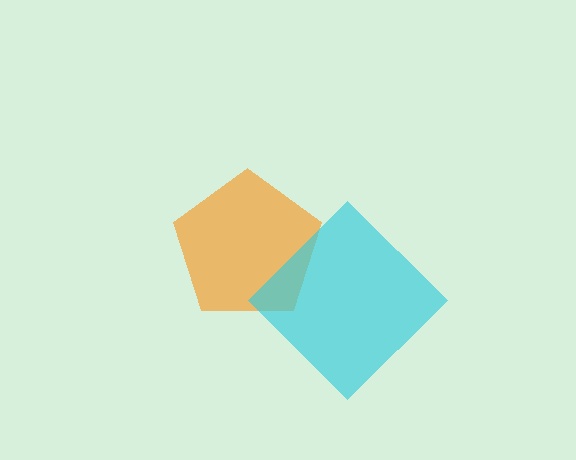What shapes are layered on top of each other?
The layered shapes are: an orange pentagon, a cyan diamond.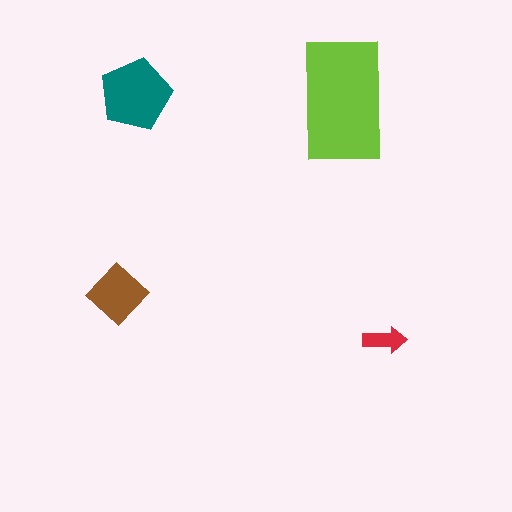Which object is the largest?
The lime rectangle.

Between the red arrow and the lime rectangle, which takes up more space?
The lime rectangle.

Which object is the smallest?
The red arrow.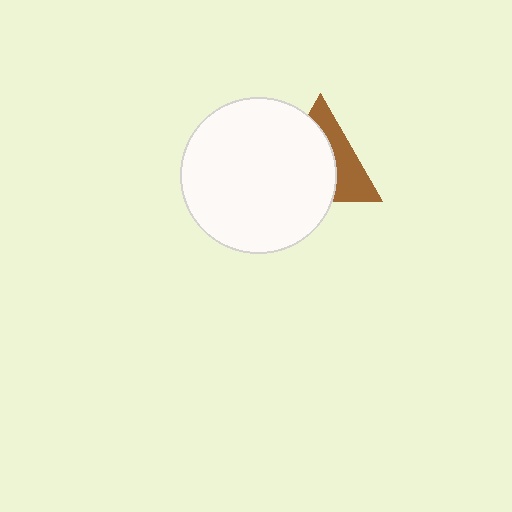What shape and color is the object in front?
The object in front is a white circle.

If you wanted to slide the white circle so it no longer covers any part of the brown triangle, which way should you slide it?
Slide it left — that is the most direct way to separate the two shapes.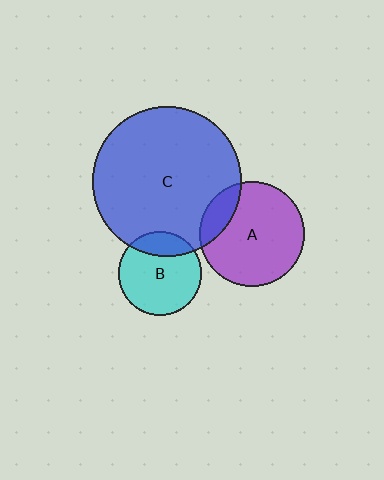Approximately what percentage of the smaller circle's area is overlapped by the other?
Approximately 20%.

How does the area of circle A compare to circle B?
Approximately 1.6 times.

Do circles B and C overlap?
Yes.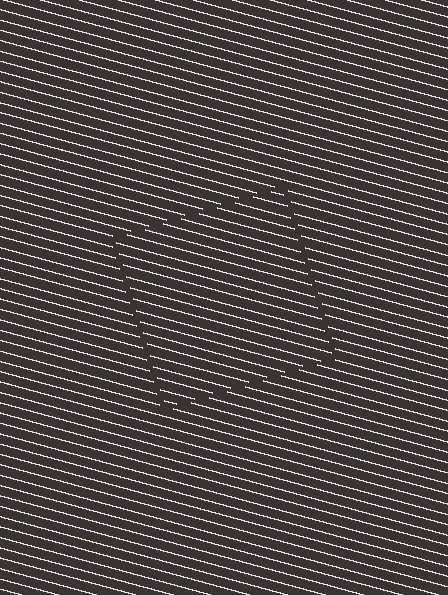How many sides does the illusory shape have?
4 sides — the line-ends trace a square.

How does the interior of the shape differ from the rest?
The interior of the shape contains the same grating, shifted by half a period — the contour is defined by the phase discontinuity where line-ends from the inner and outer gratings abut.